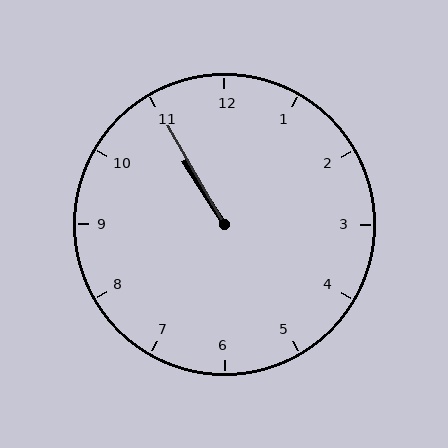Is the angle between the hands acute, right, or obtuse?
It is acute.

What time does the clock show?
10:55.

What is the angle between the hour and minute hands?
Approximately 2 degrees.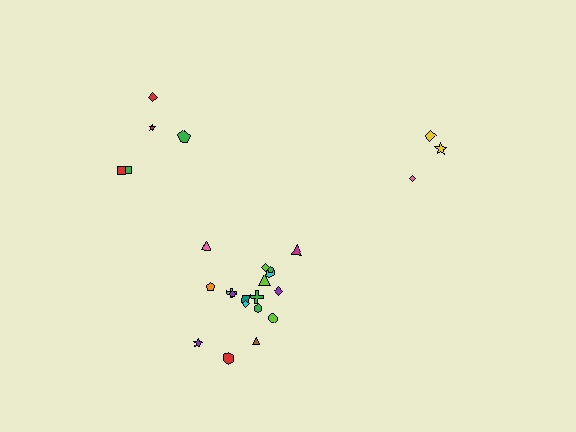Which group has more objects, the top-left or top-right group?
The top-left group.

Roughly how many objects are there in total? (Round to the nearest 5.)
Roughly 25 objects in total.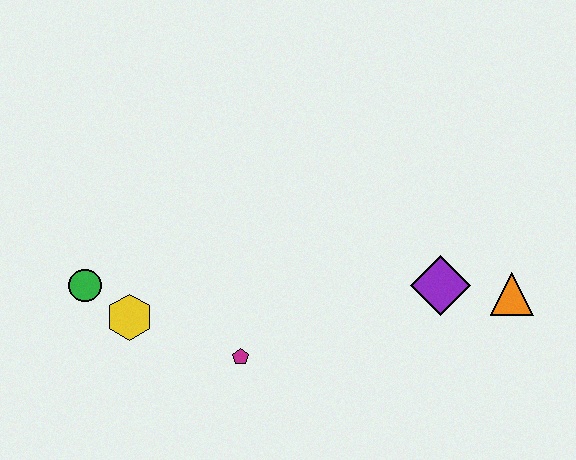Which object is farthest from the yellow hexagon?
The orange triangle is farthest from the yellow hexagon.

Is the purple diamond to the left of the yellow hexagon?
No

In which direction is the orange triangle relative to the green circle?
The orange triangle is to the right of the green circle.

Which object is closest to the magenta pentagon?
The yellow hexagon is closest to the magenta pentagon.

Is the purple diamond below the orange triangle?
No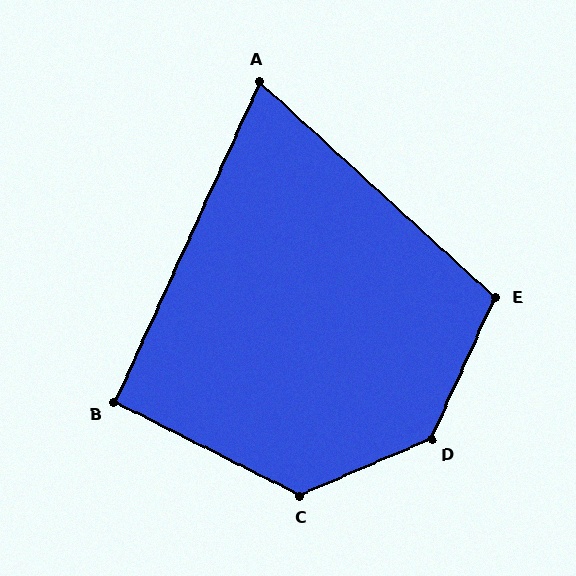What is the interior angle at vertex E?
Approximately 108 degrees (obtuse).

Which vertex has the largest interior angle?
D, at approximately 138 degrees.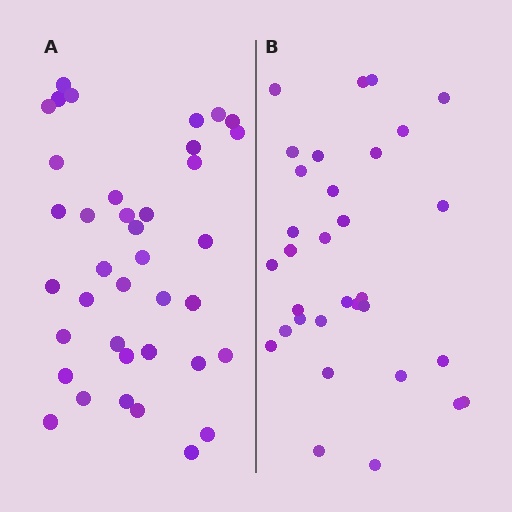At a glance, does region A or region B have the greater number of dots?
Region A (the left region) has more dots.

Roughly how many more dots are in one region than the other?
Region A has about 6 more dots than region B.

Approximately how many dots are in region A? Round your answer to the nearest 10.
About 40 dots. (The exact count is 38, which rounds to 40.)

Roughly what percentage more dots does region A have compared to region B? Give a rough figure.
About 20% more.